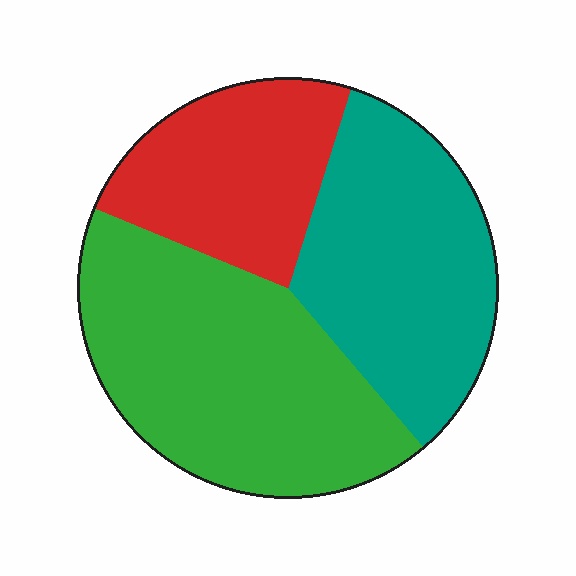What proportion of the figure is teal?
Teal covers about 35% of the figure.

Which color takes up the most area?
Green, at roughly 40%.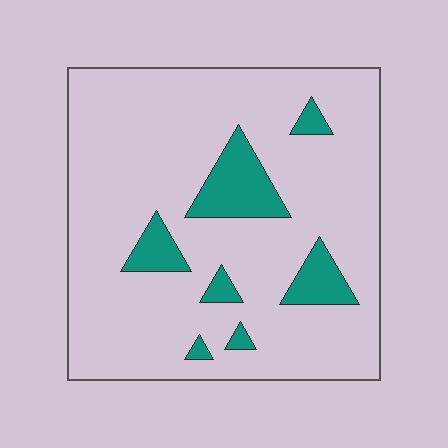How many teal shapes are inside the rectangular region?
7.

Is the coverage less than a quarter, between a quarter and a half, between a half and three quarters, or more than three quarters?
Less than a quarter.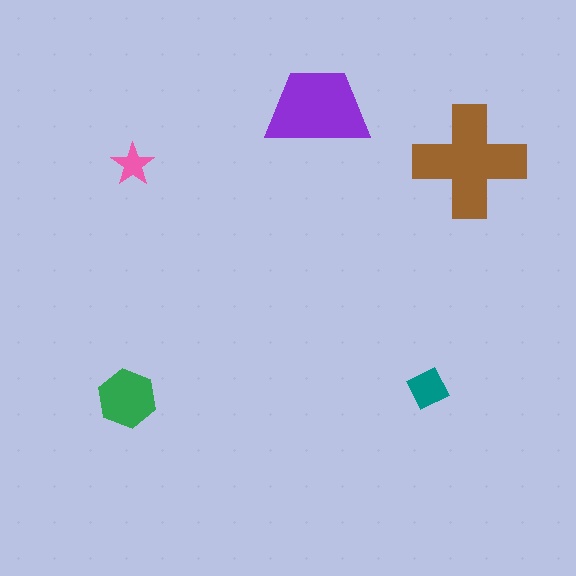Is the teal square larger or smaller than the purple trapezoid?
Smaller.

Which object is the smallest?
The pink star.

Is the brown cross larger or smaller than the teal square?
Larger.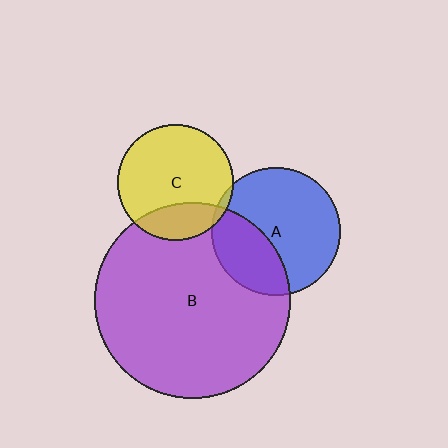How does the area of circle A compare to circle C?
Approximately 1.2 times.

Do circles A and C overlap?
Yes.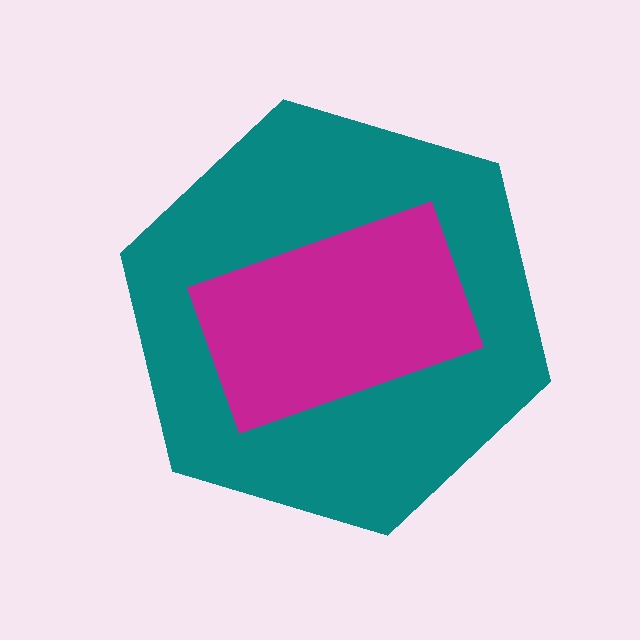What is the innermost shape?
The magenta rectangle.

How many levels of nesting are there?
2.